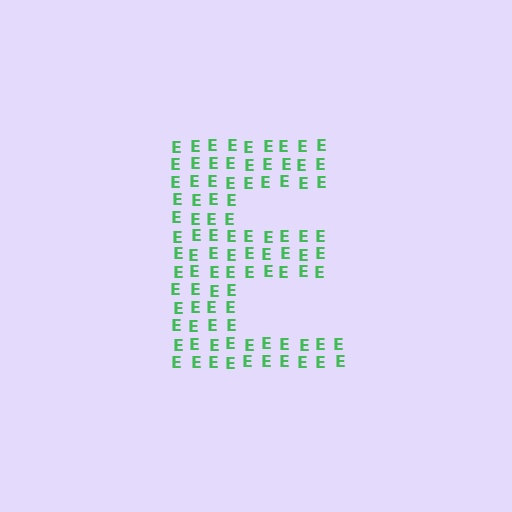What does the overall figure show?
The overall figure shows the letter E.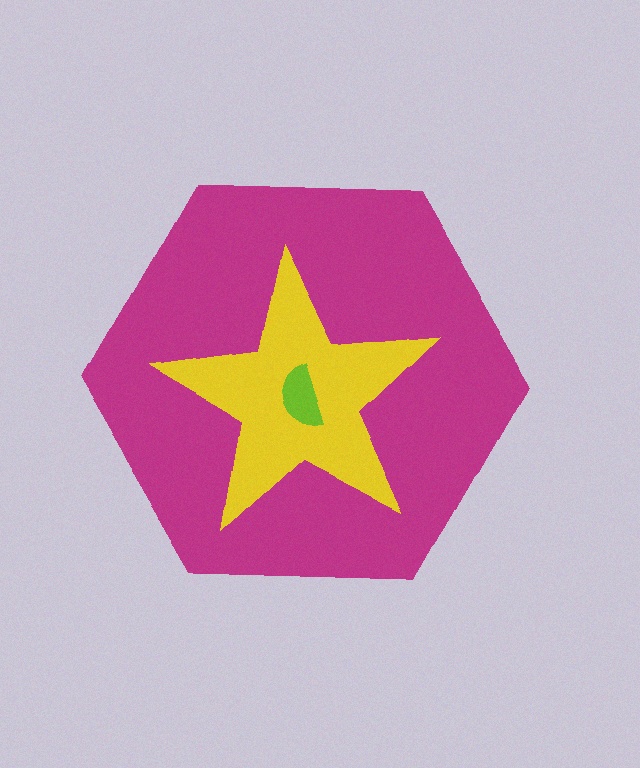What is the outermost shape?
The magenta hexagon.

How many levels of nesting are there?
3.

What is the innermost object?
The lime semicircle.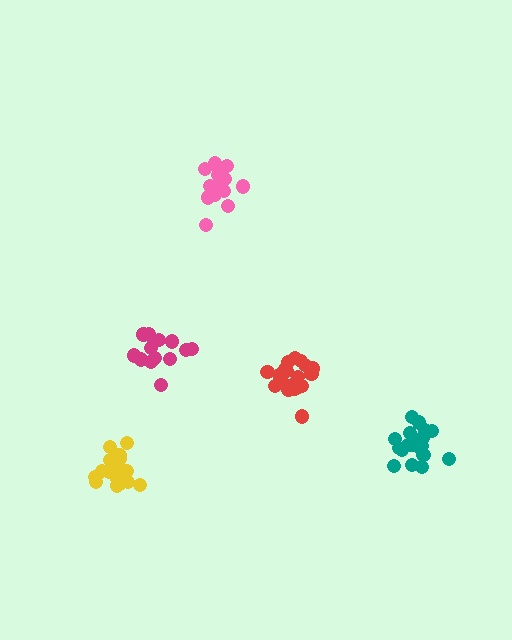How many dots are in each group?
Group 1: 14 dots, Group 2: 20 dots, Group 3: 19 dots, Group 4: 16 dots, Group 5: 19 dots (88 total).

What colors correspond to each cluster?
The clusters are colored: magenta, red, teal, pink, yellow.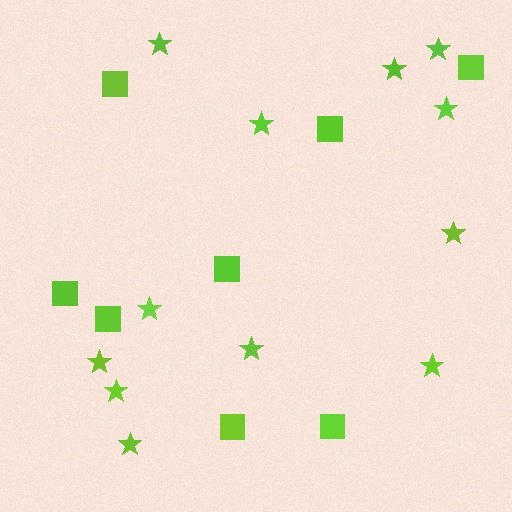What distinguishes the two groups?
There are 2 groups: one group of squares (8) and one group of stars (12).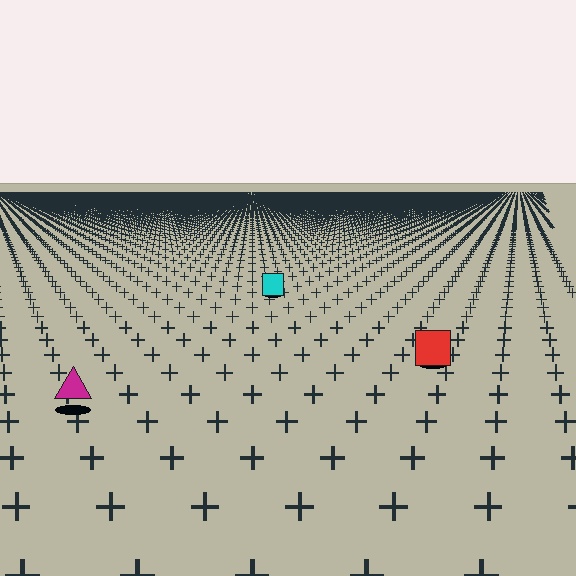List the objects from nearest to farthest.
From nearest to farthest: the magenta triangle, the red square, the cyan square.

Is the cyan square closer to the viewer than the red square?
No. The red square is closer — you can tell from the texture gradient: the ground texture is coarser near it.